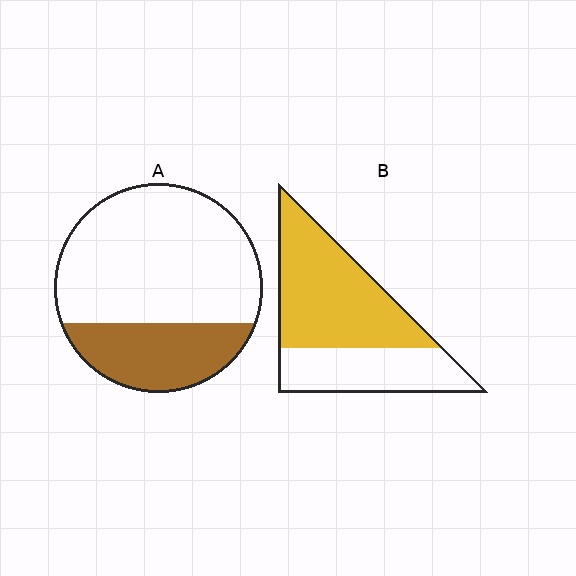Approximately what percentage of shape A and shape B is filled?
A is approximately 30% and B is approximately 60%.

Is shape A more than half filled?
No.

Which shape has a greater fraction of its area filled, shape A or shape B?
Shape B.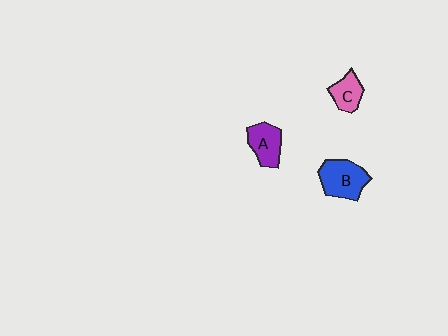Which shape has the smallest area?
Shape C (pink).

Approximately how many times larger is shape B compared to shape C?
Approximately 1.6 times.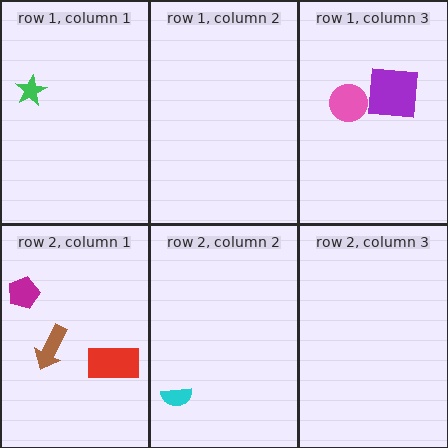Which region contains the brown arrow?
The row 2, column 1 region.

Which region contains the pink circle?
The row 1, column 3 region.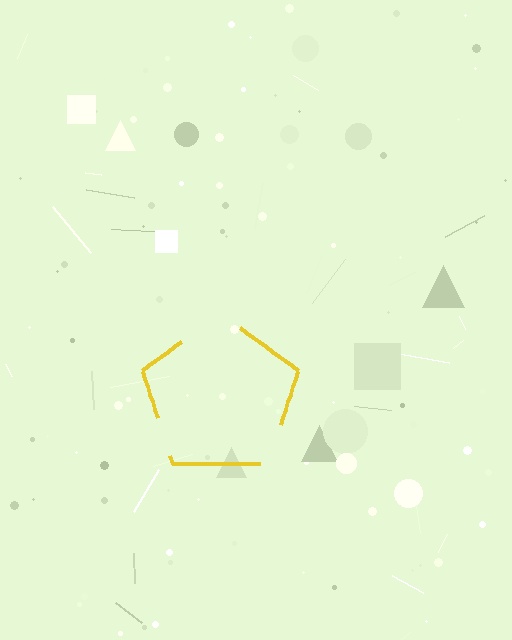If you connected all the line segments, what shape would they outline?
They would outline a pentagon.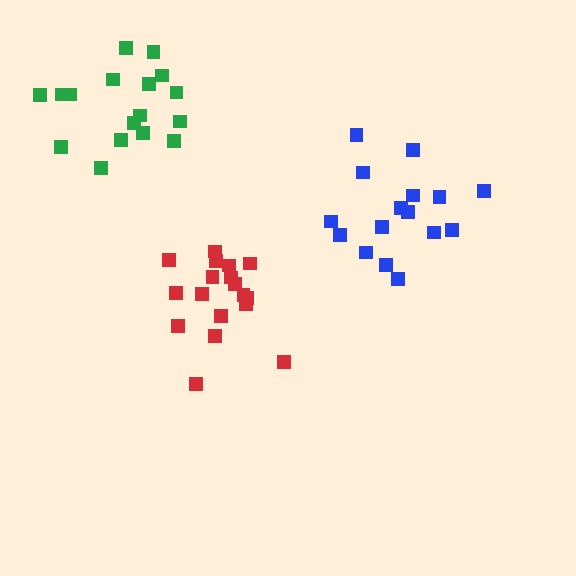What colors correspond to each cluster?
The clusters are colored: green, blue, red.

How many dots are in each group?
Group 1: 17 dots, Group 2: 16 dots, Group 3: 18 dots (51 total).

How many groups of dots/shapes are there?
There are 3 groups.